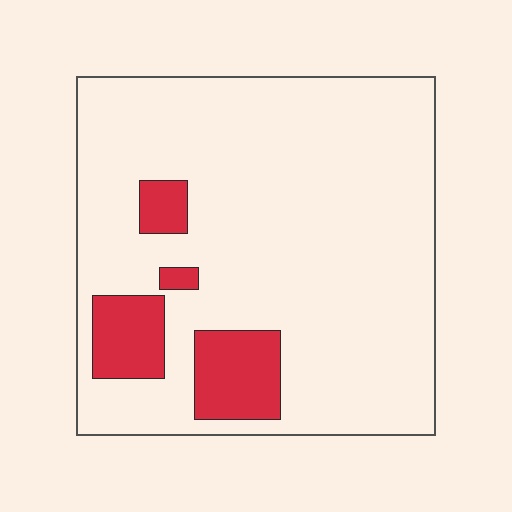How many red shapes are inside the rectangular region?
4.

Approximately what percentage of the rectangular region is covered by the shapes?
Approximately 15%.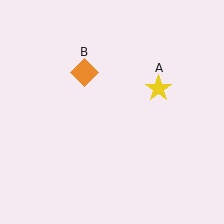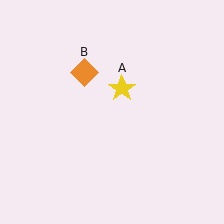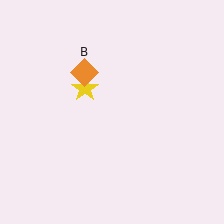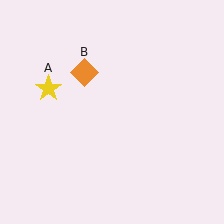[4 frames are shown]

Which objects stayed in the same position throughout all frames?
Orange diamond (object B) remained stationary.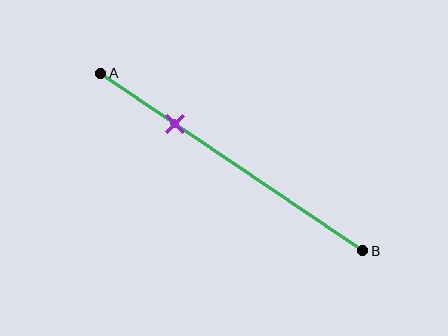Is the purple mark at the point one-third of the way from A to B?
No, the mark is at about 30% from A, not at the 33% one-third point.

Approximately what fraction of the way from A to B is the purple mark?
The purple mark is approximately 30% of the way from A to B.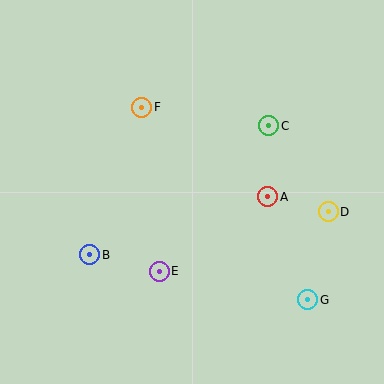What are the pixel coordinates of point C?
Point C is at (269, 126).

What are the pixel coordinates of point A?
Point A is at (268, 197).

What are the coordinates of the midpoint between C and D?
The midpoint between C and D is at (299, 169).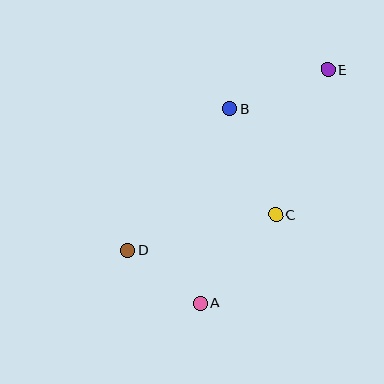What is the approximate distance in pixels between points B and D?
The distance between B and D is approximately 175 pixels.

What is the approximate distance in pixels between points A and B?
The distance between A and B is approximately 196 pixels.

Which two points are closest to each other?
Points A and D are closest to each other.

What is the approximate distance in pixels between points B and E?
The distance between B and E is approximately 105 pixels.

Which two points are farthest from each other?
Points D and E are farthest from each other.